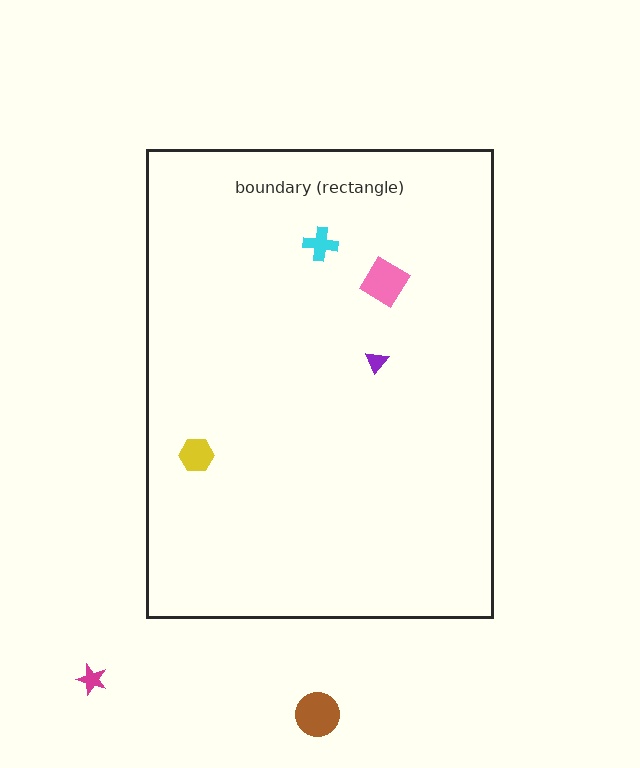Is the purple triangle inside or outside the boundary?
Inside.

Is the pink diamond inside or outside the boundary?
Inside.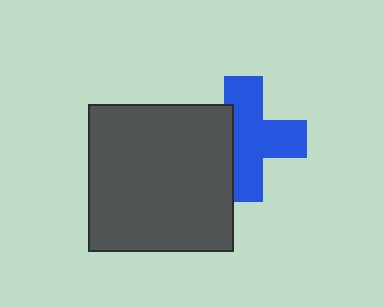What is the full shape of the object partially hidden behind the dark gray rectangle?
The partially hidden object is a blue cross.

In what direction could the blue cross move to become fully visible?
The blue cross could move right. That would shift it out from behind the dark gray rectangle entirely.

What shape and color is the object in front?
The object in front is a dark gray rectangle.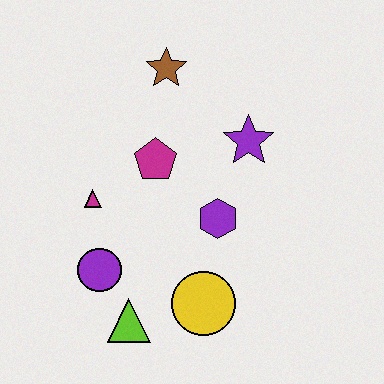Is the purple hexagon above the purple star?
No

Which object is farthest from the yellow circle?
The brown star is farthest from the yellow circle.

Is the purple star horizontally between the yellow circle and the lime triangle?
No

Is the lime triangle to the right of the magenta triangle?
Yes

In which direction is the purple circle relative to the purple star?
The purple circle is to the left of the purple star.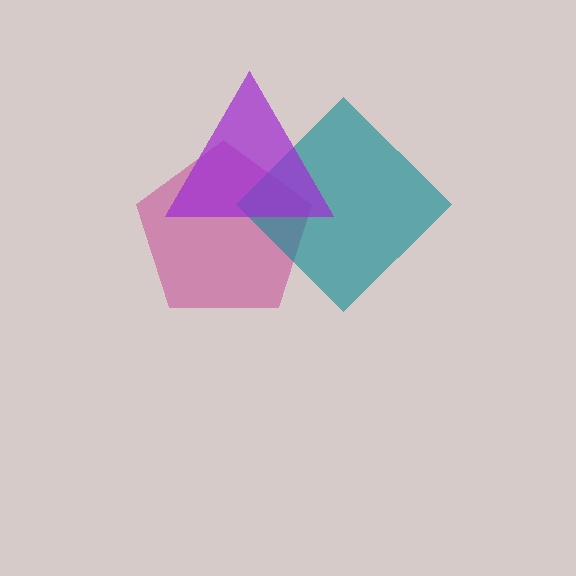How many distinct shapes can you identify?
There are 3 distinct shapes: a magenta pentagon, a teal diamond, a purple triangle.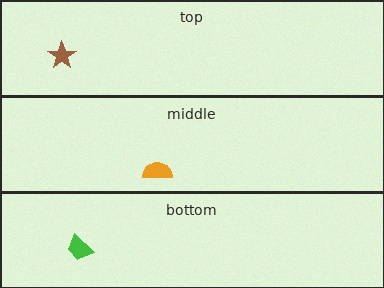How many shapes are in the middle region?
1.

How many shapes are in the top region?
1.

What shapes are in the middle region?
The orange semicircle.